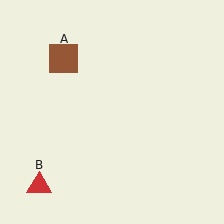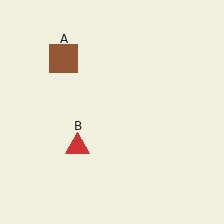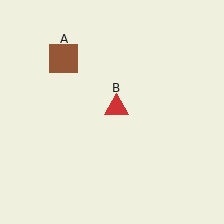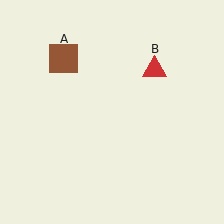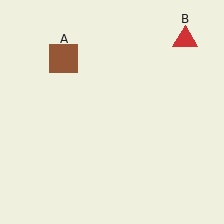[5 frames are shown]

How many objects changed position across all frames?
1 object changed position: red triangle (object B).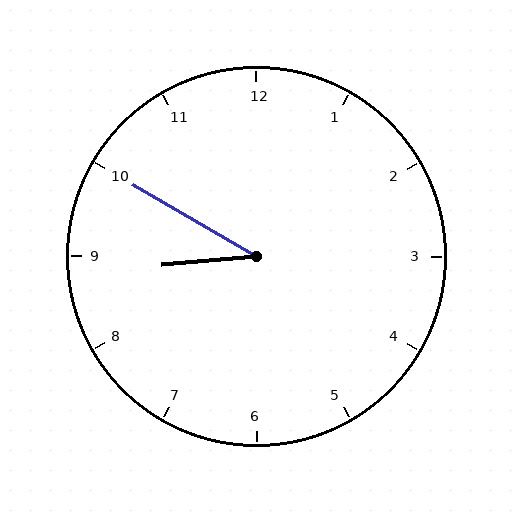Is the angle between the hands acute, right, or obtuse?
It is acute.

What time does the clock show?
8:50.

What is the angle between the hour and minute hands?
Approximately 35 degrees.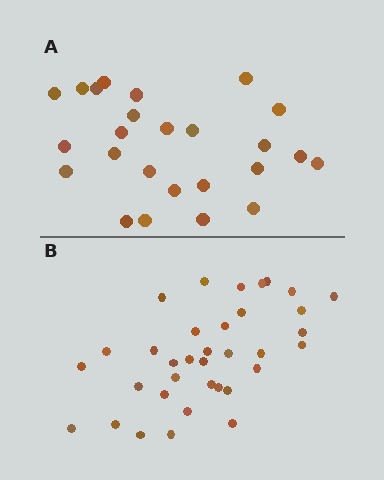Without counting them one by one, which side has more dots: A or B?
Region B (the bottom region) has more dots.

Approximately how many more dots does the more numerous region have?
Region B has roughly 10 or so more dots than region A.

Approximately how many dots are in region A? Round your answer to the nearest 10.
About 20 dots. (The exact count is 25, which rounds to 20.)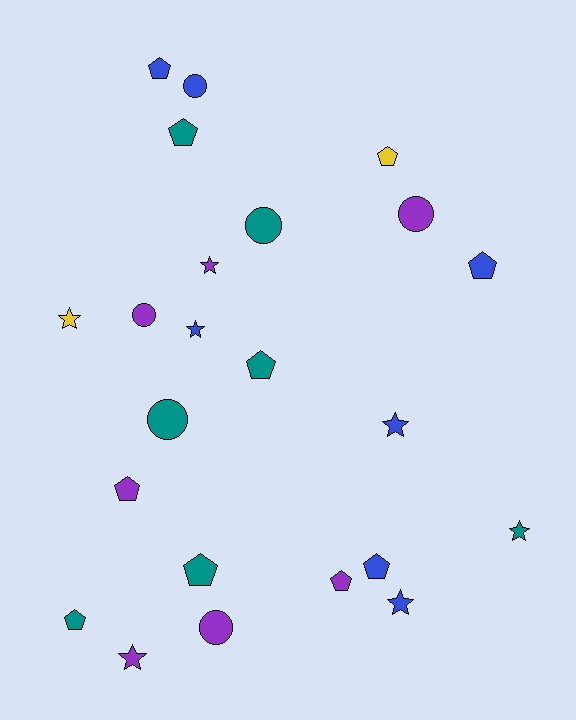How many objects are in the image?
There are 23 objects.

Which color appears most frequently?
Teal, with 7 objects.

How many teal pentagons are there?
There are 4 teal pentagons.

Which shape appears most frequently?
Pentagon, with 10 objects.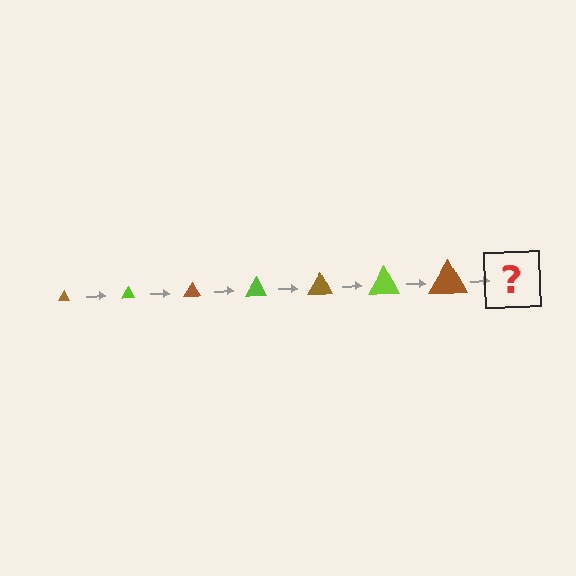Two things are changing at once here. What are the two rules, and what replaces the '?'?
The two rules are that the triangle grows larger each step and the color cycles through brown and lime. The '?' should be a lime triangle, larger than the previous one.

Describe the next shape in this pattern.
It should be a lime triangle, larger than the previous one.